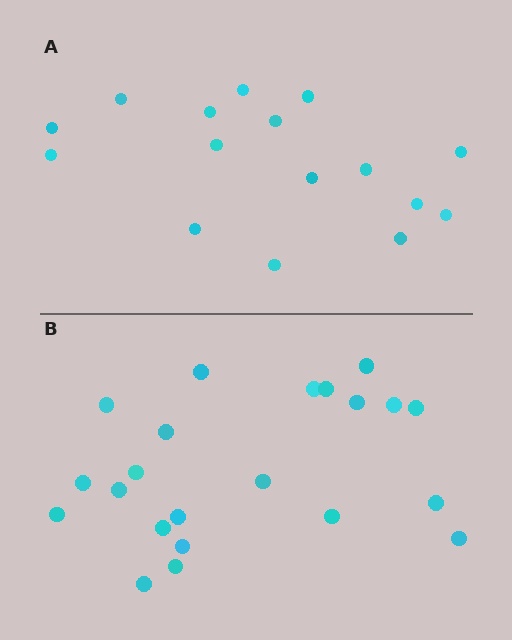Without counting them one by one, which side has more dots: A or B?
Region B (the bottom region) has more dots.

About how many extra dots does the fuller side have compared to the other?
Region B has about 6 more dots than region A.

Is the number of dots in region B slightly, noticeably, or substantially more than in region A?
Region B has noticeably more, but not dramatically so. The ratio is roughly 1.4 to 1.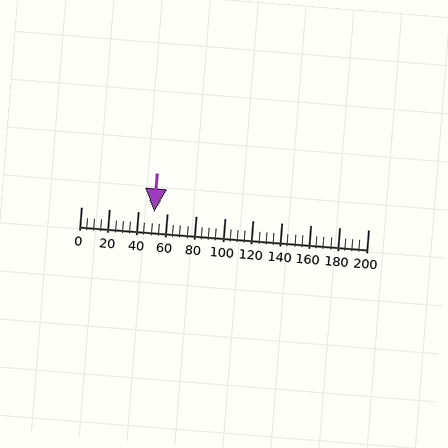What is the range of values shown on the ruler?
The ruler shows values from 0 to 200.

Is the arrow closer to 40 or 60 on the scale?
The arrow is closer to 60.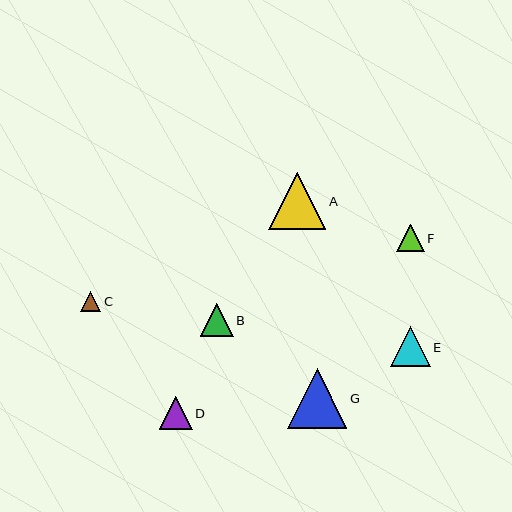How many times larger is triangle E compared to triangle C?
Triangle E is approximately 1.9 times the size of triangle C.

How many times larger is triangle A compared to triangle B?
Triangle A is approximately 1.7 times the size of triangle B.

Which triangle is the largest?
Triangle G is the largest with a size of approximately 60 pixels.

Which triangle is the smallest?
Triangle C is the smallest with a size of approximately 21 pixels.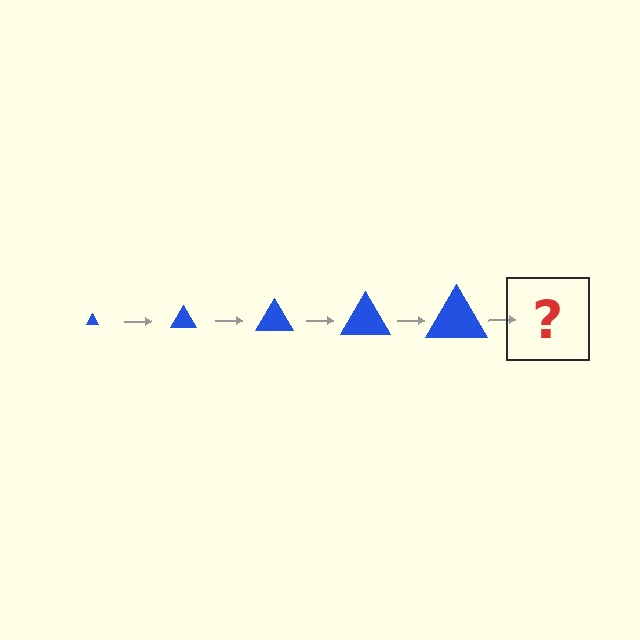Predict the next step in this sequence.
The next step is a blue triangle, larger than the previous one.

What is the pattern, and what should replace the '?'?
The pattern is that the triangle gets progressively larger each step. The '?' should be a blue triangle, larger than the previous one.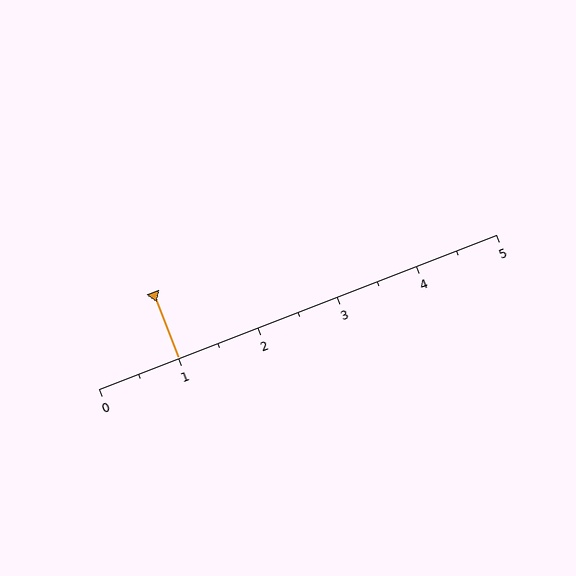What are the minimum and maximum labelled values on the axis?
The axis runs from 0 to 5.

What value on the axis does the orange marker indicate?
The marker indicates approximately 1.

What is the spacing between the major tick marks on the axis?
The major ticks are spaced 1 apart.